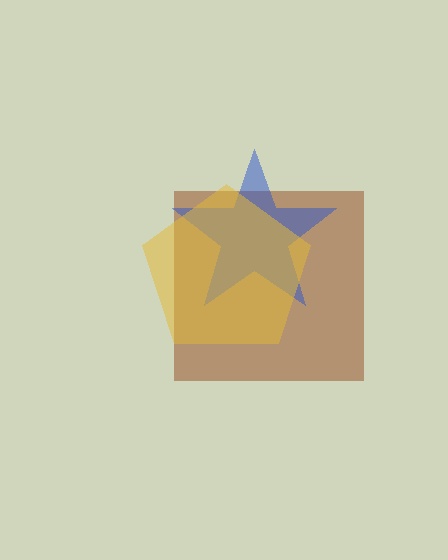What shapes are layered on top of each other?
The layered shapes are: a brown square, a blue star, a yellow pentagon.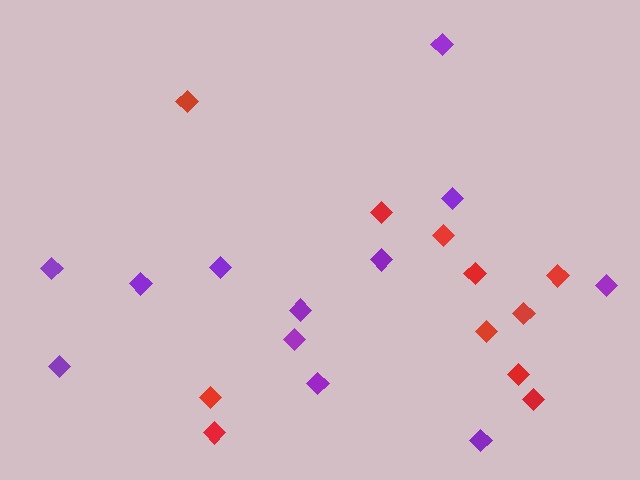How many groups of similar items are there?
There are 2 groups: one group of purple diamonds (12) and one group of red diamonds (11).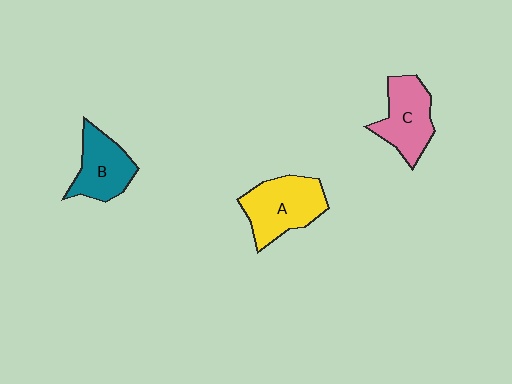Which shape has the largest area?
Shape A (yellow).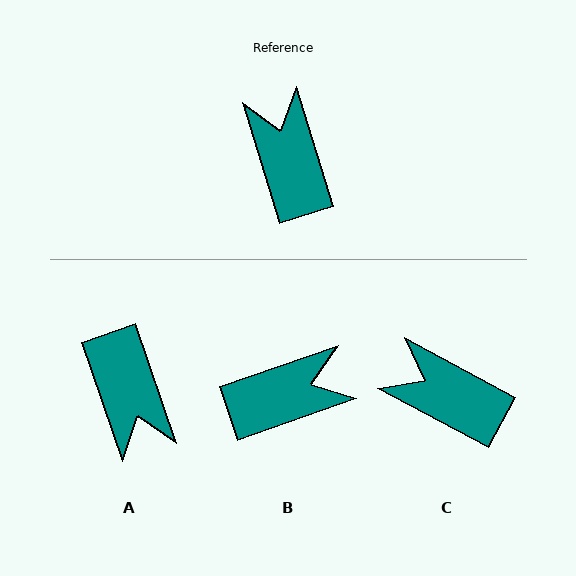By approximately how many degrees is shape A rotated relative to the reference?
Approximately 178 degrees clockwise.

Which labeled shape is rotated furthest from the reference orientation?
A, about 178 degrees away.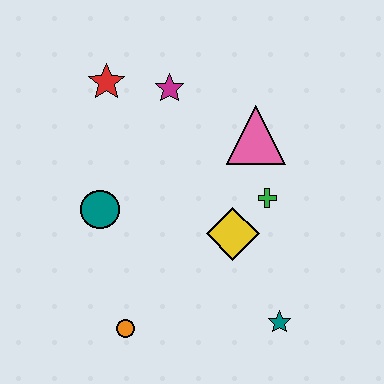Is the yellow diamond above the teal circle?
No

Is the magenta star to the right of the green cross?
No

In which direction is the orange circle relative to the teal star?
The orange circle is to the left of the teal star.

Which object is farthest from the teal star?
The red star is farthest from the teal star.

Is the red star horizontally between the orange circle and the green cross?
No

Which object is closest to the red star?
The magenta star is closest to the red star.